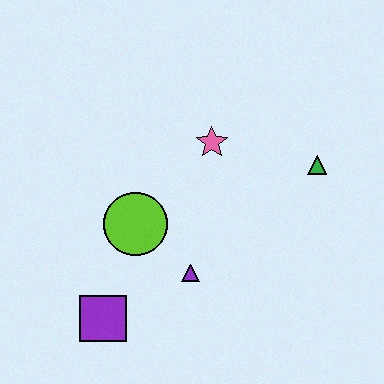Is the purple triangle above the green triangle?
No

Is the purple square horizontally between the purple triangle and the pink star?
No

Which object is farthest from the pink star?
The purple square is farthest from the pink star.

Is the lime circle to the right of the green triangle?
No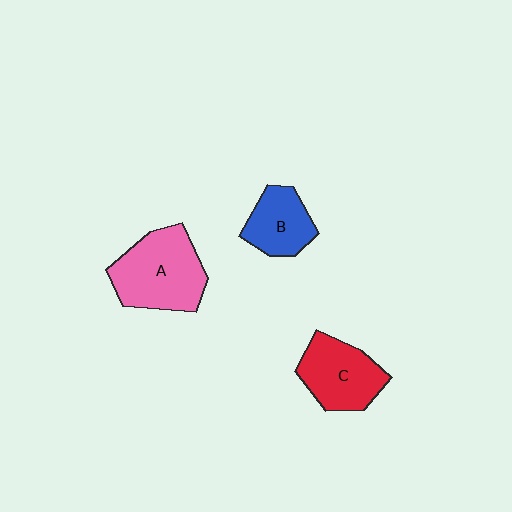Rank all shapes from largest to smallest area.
From largest to smallest: A (pink), C (red), B (blue).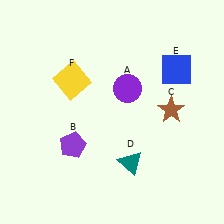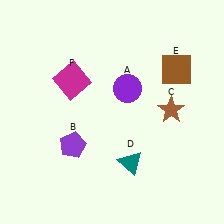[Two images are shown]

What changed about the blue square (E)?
In Image 1, E is blue. In Image 2, it changed to brown.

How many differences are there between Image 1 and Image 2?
There are 2 differences between the two images.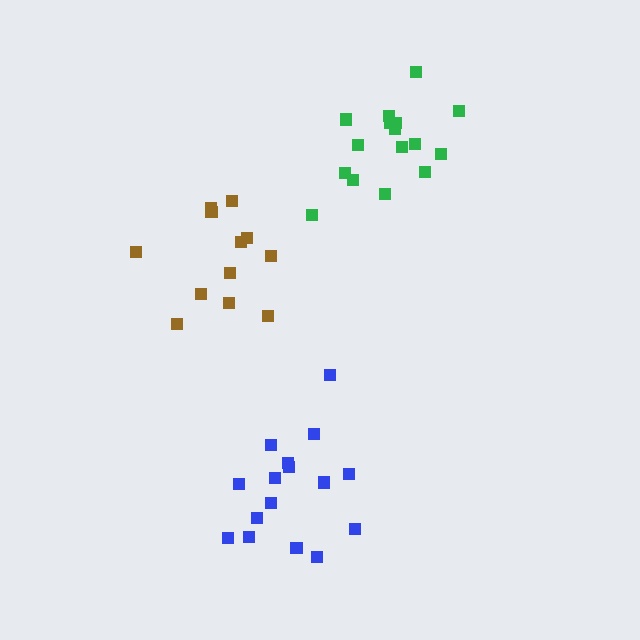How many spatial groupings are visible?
There are 3 spatial groupings.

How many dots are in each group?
Group 1: 12 dots, Group 2: 16 dots, Group 3: 16 dots (44 total).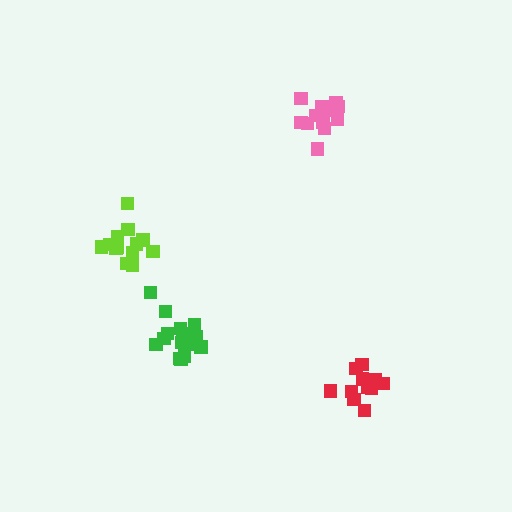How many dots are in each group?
Group 1: 13 dots, Group 2: 13 dots, Group 3: 13 dots, Group 4: 17 dots (56 total).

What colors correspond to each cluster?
The clusters are colored: lime, pink, red, green.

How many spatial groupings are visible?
There are 4 spatial groupings.